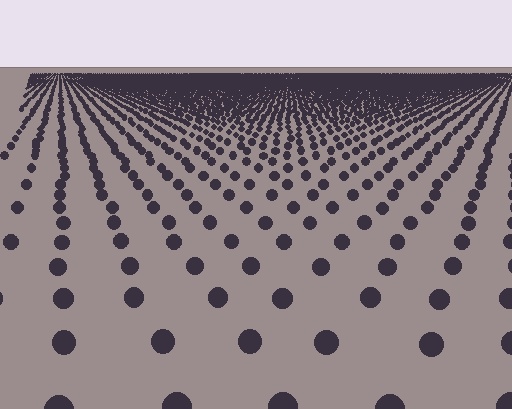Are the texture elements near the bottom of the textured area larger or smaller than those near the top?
Larger. Near the bottom, elements are closer to the viewer and appear at a bigger on-screen size.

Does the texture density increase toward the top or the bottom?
Density increases toward the top.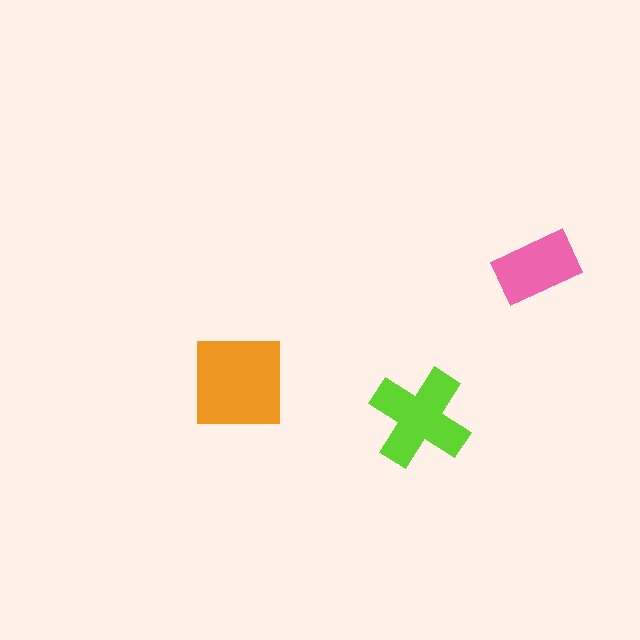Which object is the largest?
The orange square.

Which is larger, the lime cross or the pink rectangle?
The lime cross.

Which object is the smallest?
The pink rectangle.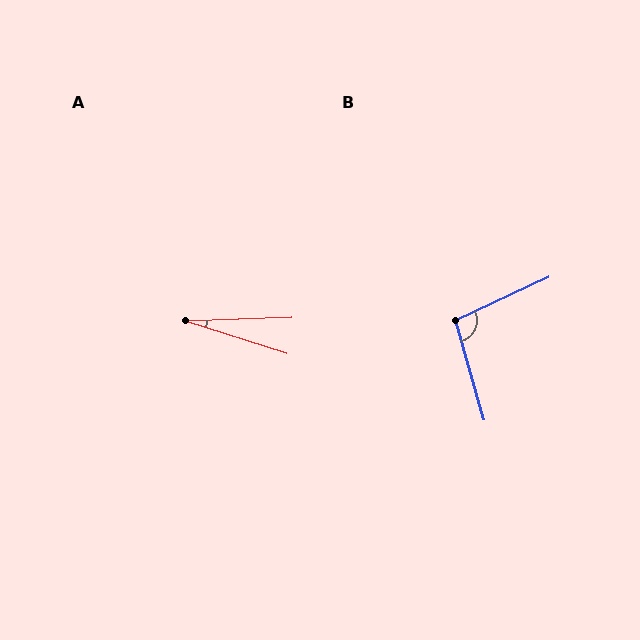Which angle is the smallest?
A, at approximately 20 degrees.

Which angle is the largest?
B, at approximately 99 degrees.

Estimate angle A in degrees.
Approximately 20 degrees.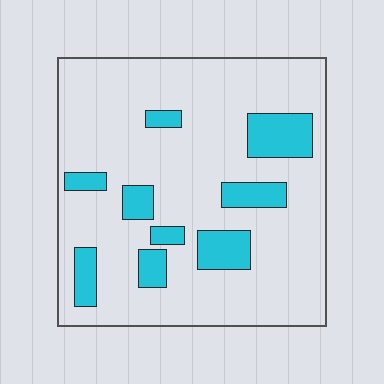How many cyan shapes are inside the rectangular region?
9.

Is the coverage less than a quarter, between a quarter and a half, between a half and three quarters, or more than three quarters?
Less than a quarter.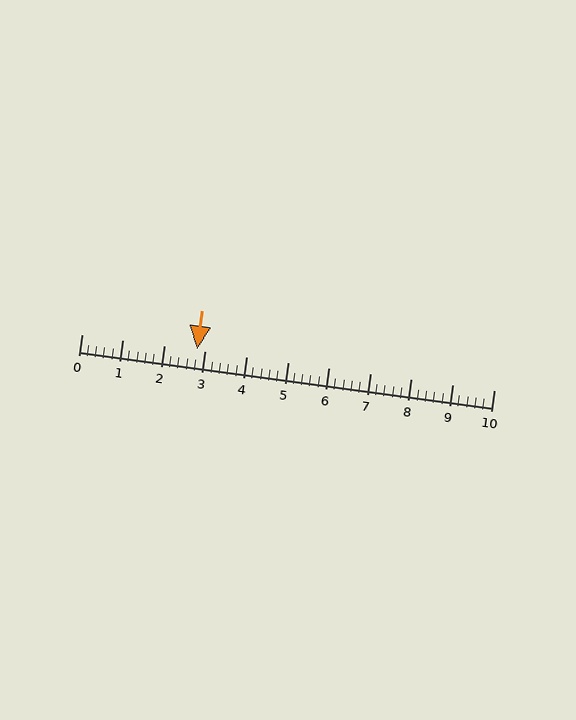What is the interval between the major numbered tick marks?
The major tick marks are spaced 1 units apart.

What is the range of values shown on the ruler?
The ruler shows values from 0 to 10.